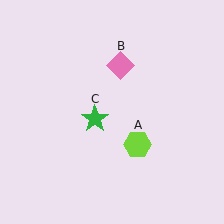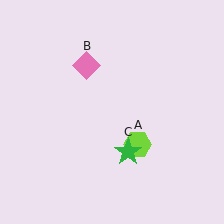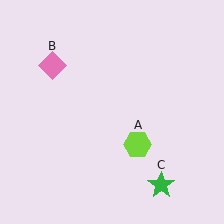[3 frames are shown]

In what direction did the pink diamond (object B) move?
The pink diamond (object B) moved left.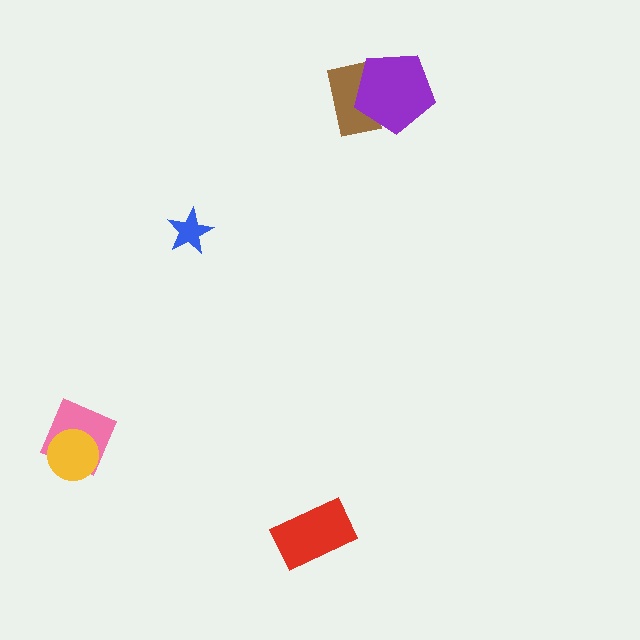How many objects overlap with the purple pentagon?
1 object overlaps with the purple pentagon.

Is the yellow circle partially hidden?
No, no other shape covers it.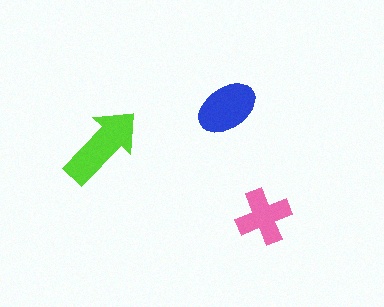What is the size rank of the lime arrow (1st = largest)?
1st.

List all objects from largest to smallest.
The lime arrow, the blue ellipse, the pink cross.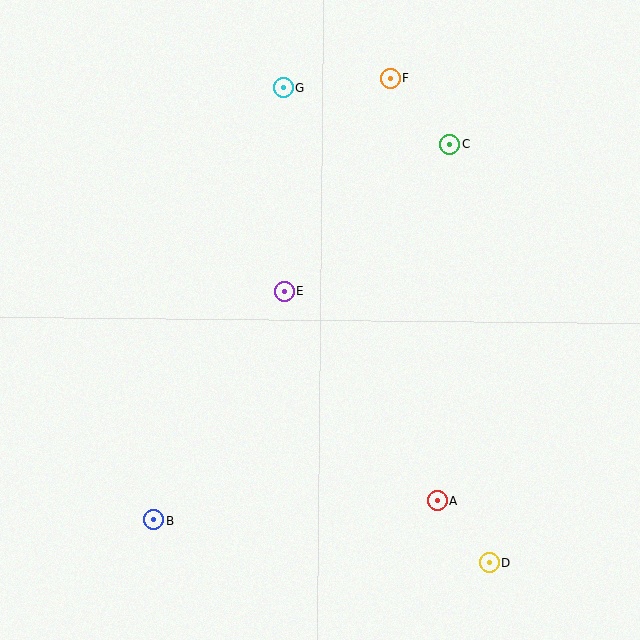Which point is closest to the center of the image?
Point E at (285, 291) is closest to the center.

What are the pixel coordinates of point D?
Point D is at (489, 562).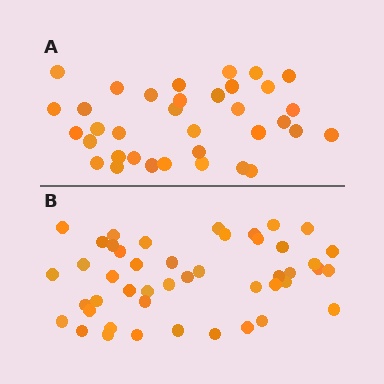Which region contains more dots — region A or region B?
Region B (the bottom region) has more dots.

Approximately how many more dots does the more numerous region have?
Region B has roughly 12 or so more dots than region A.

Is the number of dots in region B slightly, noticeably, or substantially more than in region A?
Region B has noticeably more, but not dramatically so. The ratio is roughly 1.3 to 1.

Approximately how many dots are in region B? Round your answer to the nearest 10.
About 50 dots. (The exact count is 46, which rounds to 50.)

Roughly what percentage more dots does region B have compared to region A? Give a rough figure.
About 30% more.